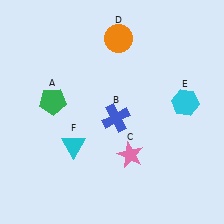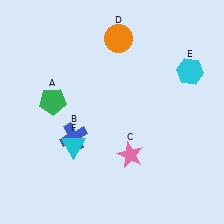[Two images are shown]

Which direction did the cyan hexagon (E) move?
The cyan hexagon (E) moved up.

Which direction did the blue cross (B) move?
The blue cross (B) moved left.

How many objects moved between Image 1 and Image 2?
2 objects moved between the two images.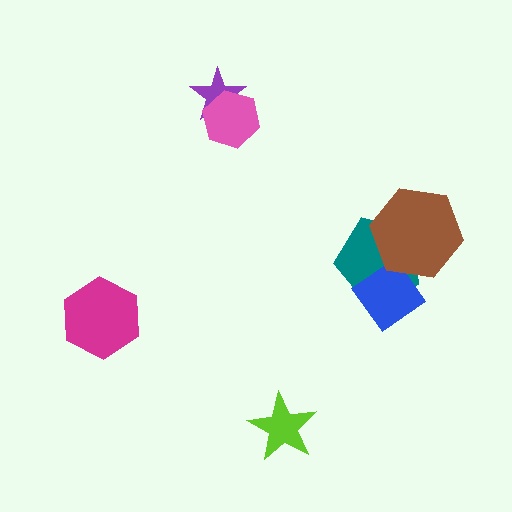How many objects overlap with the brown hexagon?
2 objects overlap with the brown hexagon.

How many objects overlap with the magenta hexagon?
0 objects overlap with the magenta hexagon.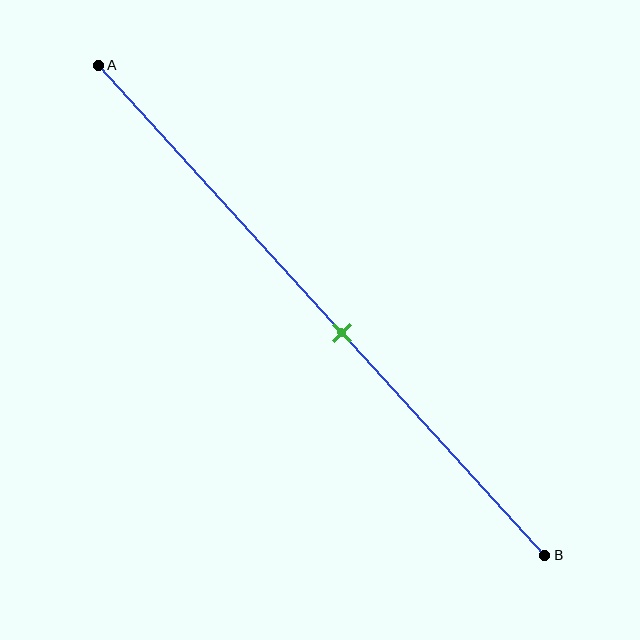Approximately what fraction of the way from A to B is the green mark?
The green mark is approximately 55% of the way from A to B.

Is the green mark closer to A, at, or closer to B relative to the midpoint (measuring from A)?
The green mark is closer to point B than the midpoint of segment AB.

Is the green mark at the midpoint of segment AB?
No, the mark is at about 55% from A, not at the 50% midpoint.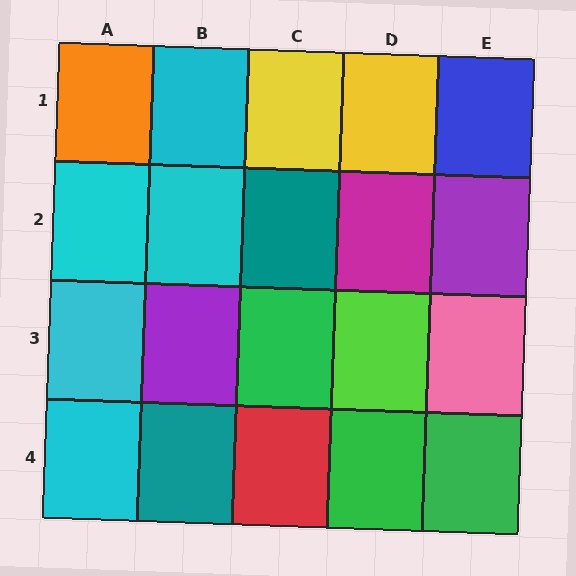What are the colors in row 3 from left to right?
Cyan, purple, green, lime, pink.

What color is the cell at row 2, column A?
Cyan.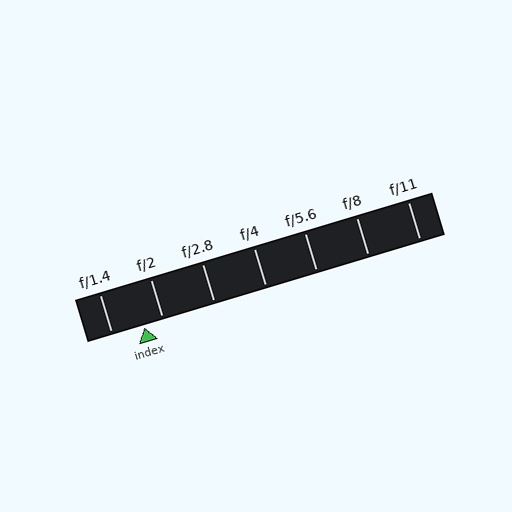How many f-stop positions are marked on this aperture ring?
There are 7 f-stop positions marked.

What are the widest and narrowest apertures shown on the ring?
The widest aperture shown is f/1.4 and the narrowest is f/11.